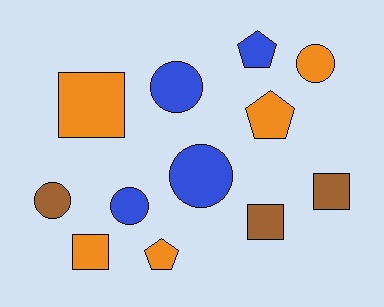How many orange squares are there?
There are 2 orange squares.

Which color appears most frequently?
Orange, with 5 objects.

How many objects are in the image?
There are 12 objects.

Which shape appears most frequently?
Circle, with 5 objects.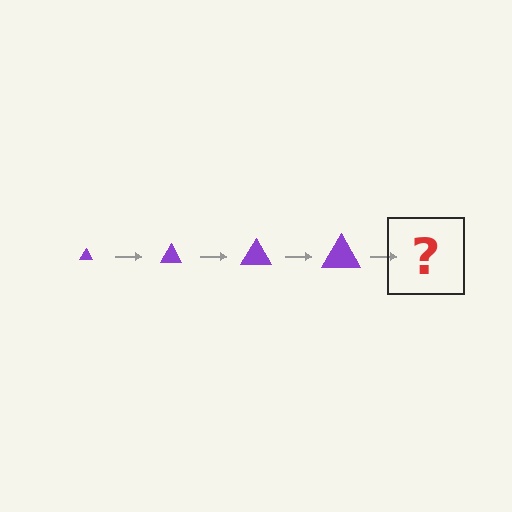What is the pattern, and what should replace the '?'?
The pattern is that the triangle gets progressively larger each step. The '?' should be a purple triangle, larger than the previous one.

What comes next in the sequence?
The next element should be a purple triangle, larger than the previous one.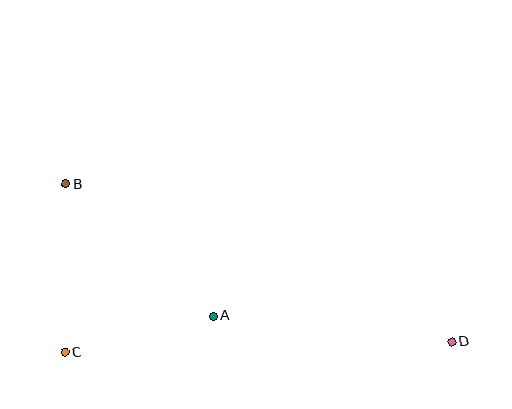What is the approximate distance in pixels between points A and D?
The distance between A and D is approximately 240 pixels.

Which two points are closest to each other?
Points A and C are closest to each other.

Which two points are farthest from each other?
Points B and D are farthest from each other.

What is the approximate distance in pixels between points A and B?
The distance between A and B is approximately 199 pixels.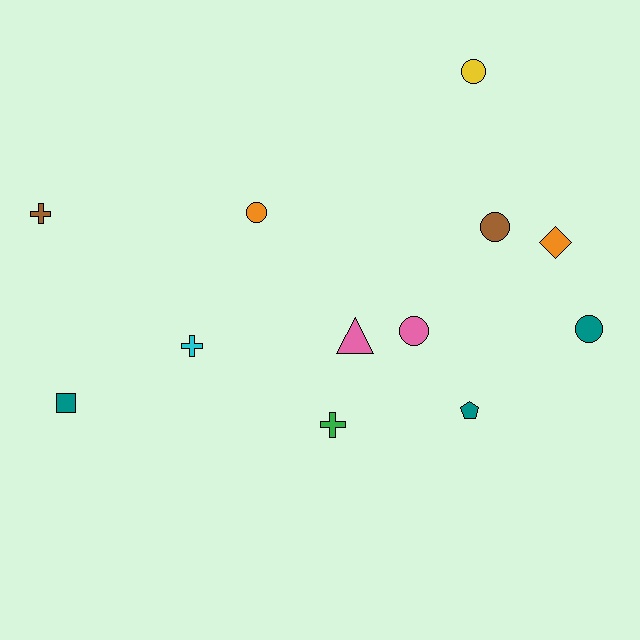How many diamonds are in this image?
There is 1 diamond.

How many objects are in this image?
There are 12 objects.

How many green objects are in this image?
There is 1 green object.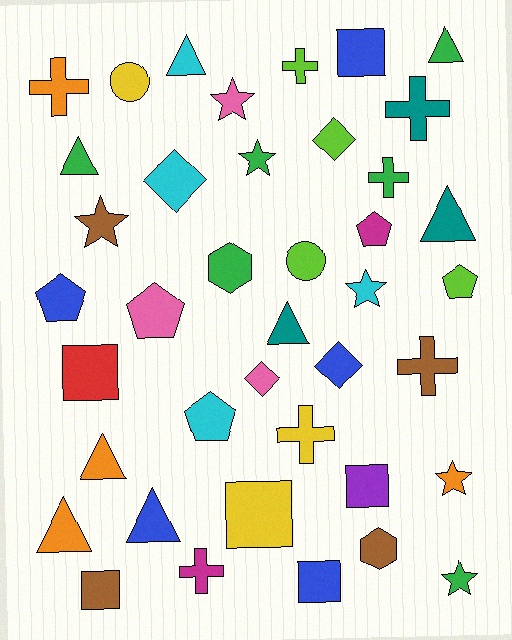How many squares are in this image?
There are 6 squares.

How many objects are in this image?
There are 40 objects.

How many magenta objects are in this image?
There are 2 magenta objects.